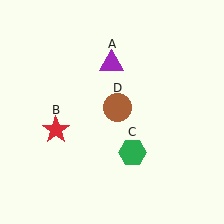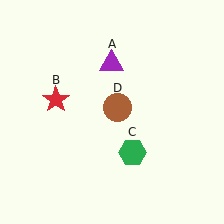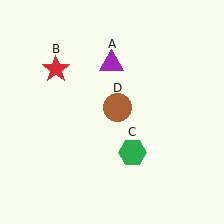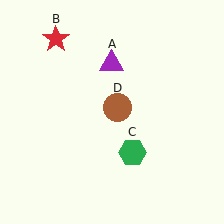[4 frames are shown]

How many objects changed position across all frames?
1 object changed position: red star (object B).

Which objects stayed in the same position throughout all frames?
Purple triangle (object A) and green hexagon (object C) and brown circle (object D) remained stationary.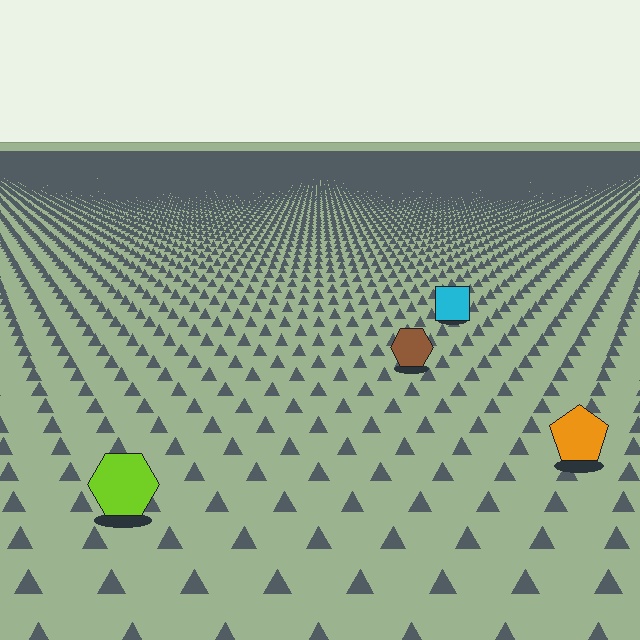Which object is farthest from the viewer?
The cyan square is farthest from the viewer. It appears smaller and the ground texture around it is denser.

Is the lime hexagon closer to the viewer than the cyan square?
Yes. The lime hexagon is closer — you can tell from the texture gradient: the ground texture is coarser near it.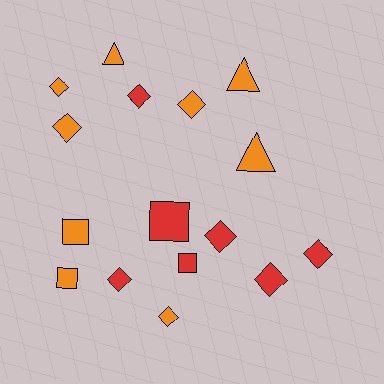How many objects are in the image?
There are 16 objects.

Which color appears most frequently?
Orange, with 9 objects.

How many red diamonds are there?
There are 5 red diamonds.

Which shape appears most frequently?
Diamond, with 9 objects.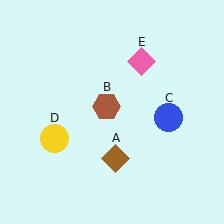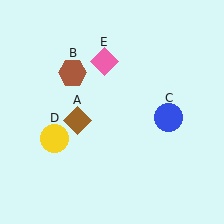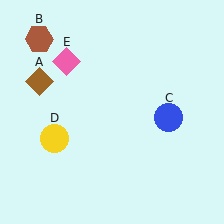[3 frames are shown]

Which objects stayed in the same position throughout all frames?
Blue circle (object C) and yellow circle (object D) remained stationary.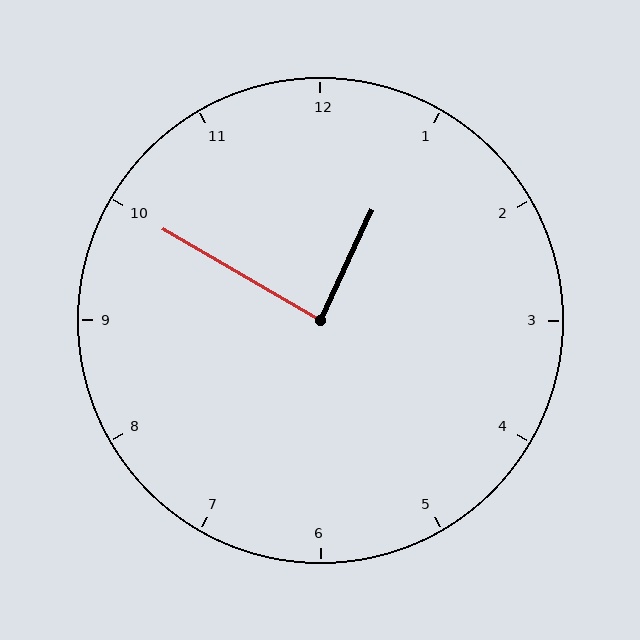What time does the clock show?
12:50.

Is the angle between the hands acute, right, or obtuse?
It is right.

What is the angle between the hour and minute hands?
Approximately 85 degrees.